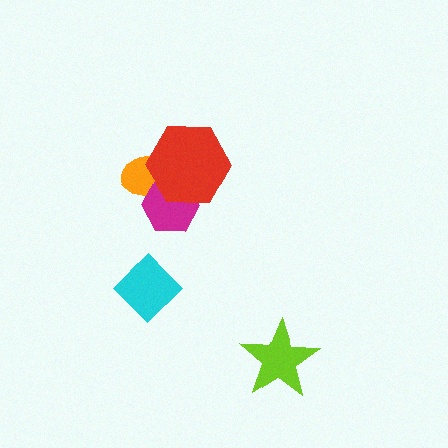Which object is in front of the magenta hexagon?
The red hexagon is in front of the magenta hexagon.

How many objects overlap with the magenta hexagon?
2 objects overlap with the magenta hexagon.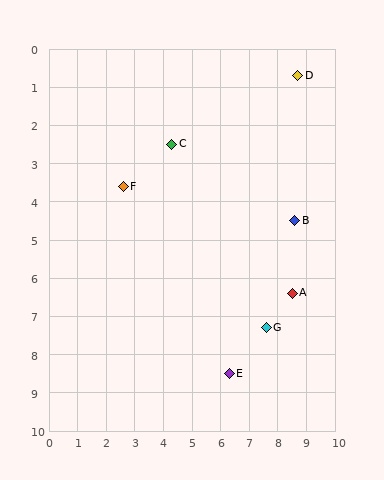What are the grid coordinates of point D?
Point D is at approximately (8.7, 0.7).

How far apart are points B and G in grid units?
Points B and G are about 3.0 grid units apart.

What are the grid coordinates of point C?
Point C is at approximately (4.3, 2.5).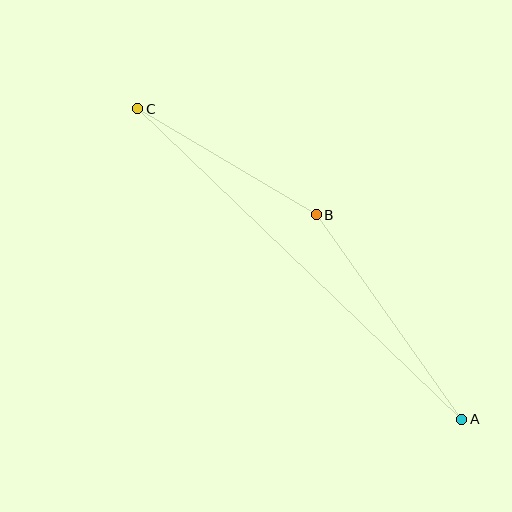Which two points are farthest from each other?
Points A and C are farthest from each other.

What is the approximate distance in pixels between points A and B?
The distance between A and B is approximately 251 pixels.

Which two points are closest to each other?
Points B and C are closest to each other.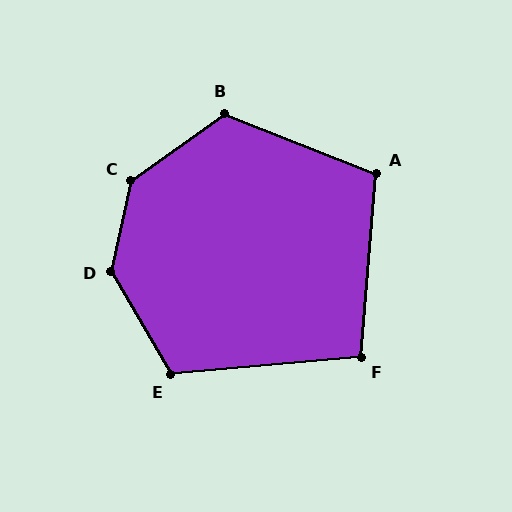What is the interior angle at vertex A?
Approximately 107 degrees (obtuse).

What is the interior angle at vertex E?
Approximately 115 degrees (obtuse).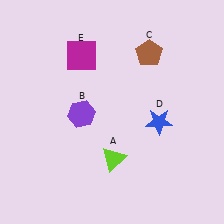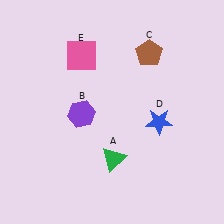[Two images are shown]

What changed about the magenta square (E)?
In Image 1, E is magenta. In Image 2, it changed to pink.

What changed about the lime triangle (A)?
In Image 1, A is lime. In Image 2, it changed to green.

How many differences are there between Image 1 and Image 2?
There are 2 differences between the two images.